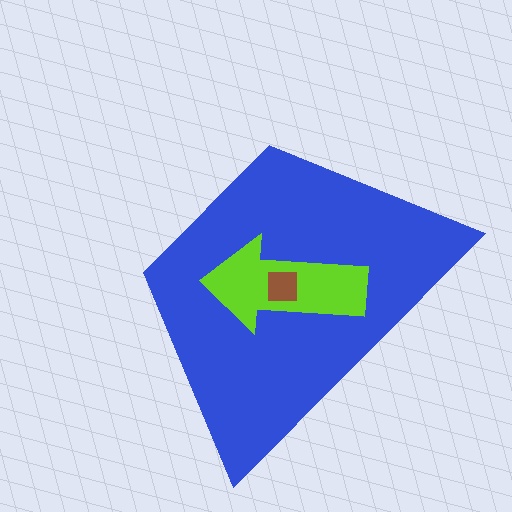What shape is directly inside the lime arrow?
The brown square.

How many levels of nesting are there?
3.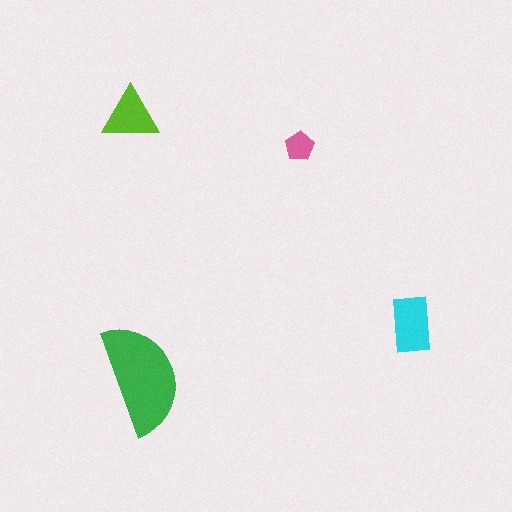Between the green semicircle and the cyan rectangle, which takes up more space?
The green semicircle.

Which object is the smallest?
The pink pentagon.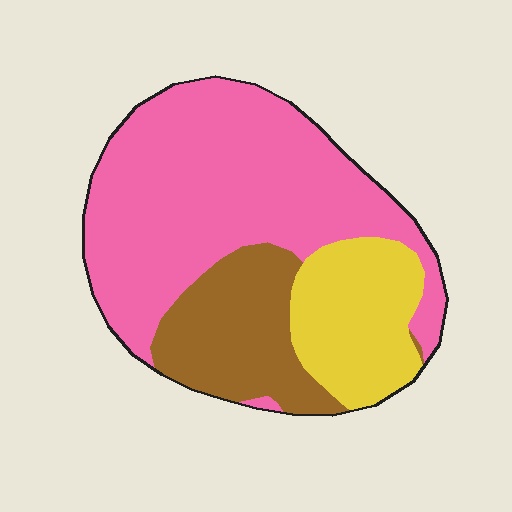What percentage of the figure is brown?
Brown takes up about one fifth (1/5) of the figure.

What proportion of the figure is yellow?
Yellow takes up about one fifth (1/5) of the figure.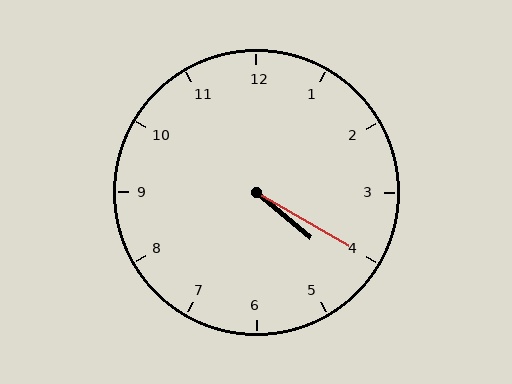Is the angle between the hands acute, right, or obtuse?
It is acute.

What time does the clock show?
4:20.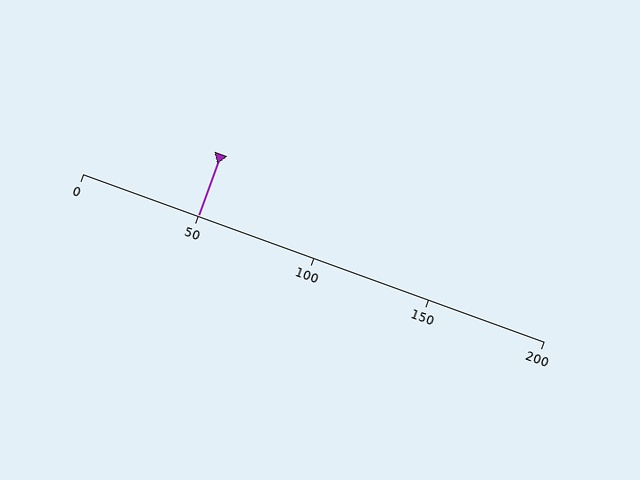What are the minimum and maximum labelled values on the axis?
The axis runs from 0 to 200.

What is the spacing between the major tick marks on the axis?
The major ticks are spaced 50 apart.